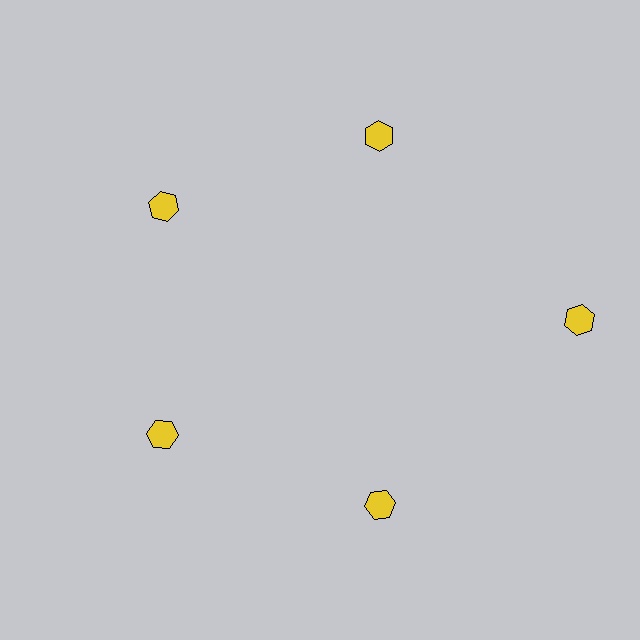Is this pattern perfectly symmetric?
No. The 5 yellow hexagons are arranged in a ring, but one element near the 3 o'clock position is pushed outward from the center, breaking the 5-fold rotational symmetry.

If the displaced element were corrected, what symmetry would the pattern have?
It would have 5-fold rotational symmetry — the pattern would map onto itself every 72 degrees.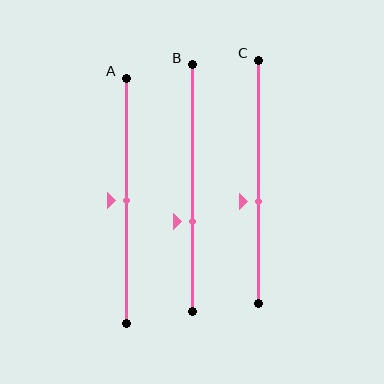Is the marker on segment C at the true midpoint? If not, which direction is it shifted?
No, the marker on segment C is shifted downward by about 8% of the segment length.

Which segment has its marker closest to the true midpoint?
Segment A has its marker closest to the true midpoint.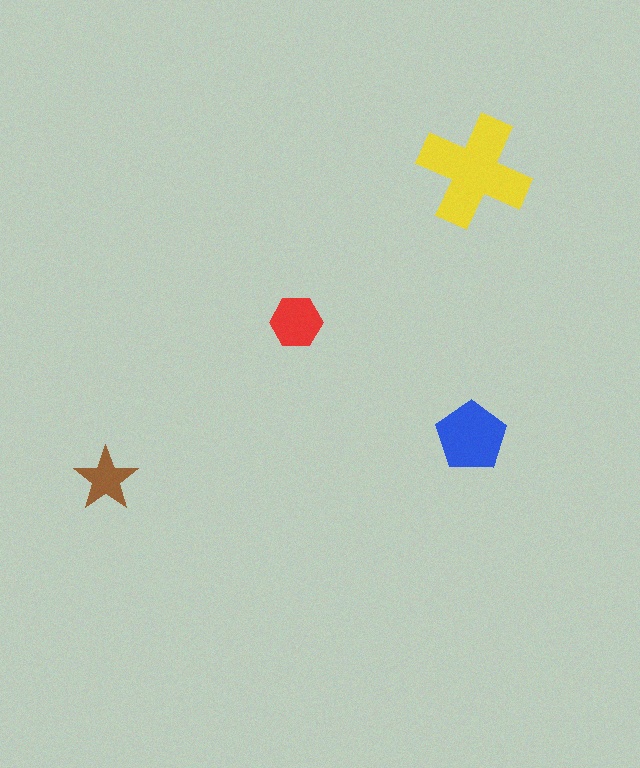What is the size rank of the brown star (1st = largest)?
4th.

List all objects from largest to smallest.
The yellow cross, the blue pentagon, the red hexagon, the brown star.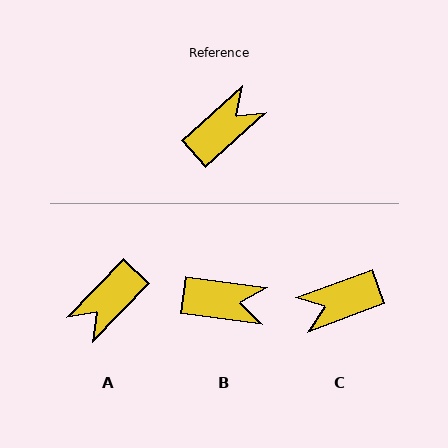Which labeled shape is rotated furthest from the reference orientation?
A, about 176 degrees away.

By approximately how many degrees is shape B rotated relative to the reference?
Approximately 49 degrees clockwise.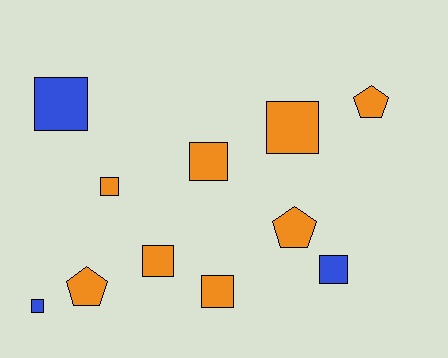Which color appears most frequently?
Orange, with 8 objects.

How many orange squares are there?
There are 5 orange squares.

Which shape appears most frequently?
Square, with 8 objects.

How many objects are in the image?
There are 11 objects.